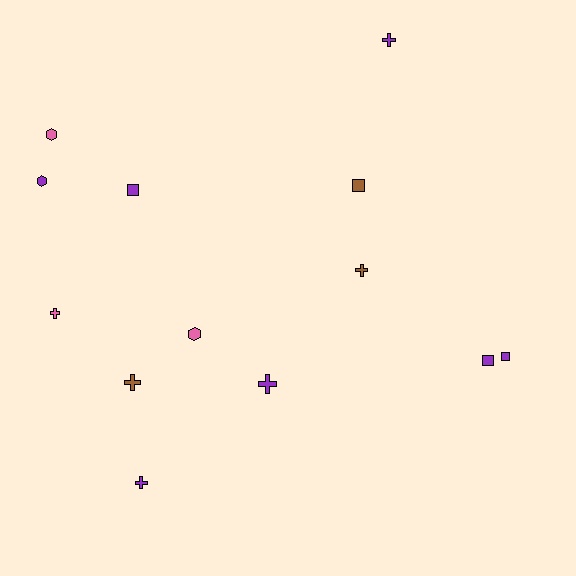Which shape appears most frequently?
Cross, with 6 objects.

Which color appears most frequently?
Purple, with 7 objects.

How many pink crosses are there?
There is 1 pink cross.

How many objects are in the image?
There are 13 objects.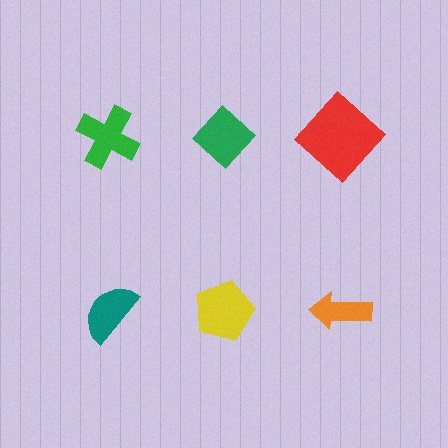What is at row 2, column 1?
A teal semicircle.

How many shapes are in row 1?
3 shapes.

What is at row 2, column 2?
A yellow pentagon.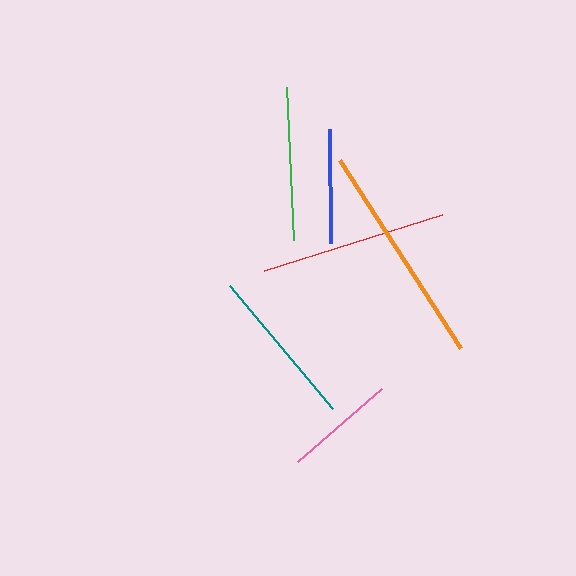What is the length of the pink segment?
The pink segment is approximately 110 pixels long.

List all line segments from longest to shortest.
From longest to shortest: orange, red, teal, green, blue, pink.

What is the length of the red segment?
The red segment is approximately 186 pixels long.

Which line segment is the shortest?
The pink line is the shortest at approximately 110 pixels.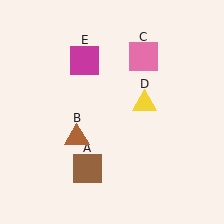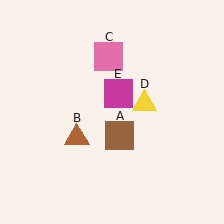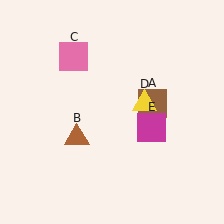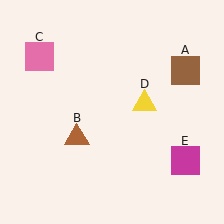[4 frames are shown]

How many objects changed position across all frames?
3 objects changed position: brown square (object A), pink square (object C), magenta square (object E).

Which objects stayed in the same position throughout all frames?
Brown triangle (object B) and yellow triangle (object D) remained stationary.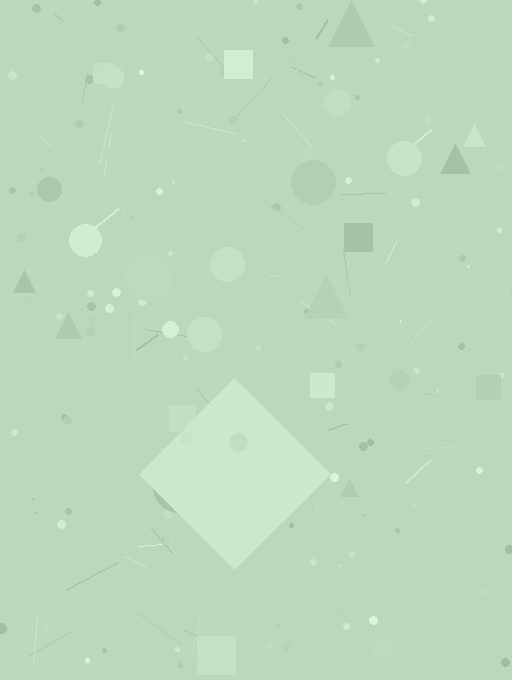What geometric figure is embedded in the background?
A diamond is embedded in the background.